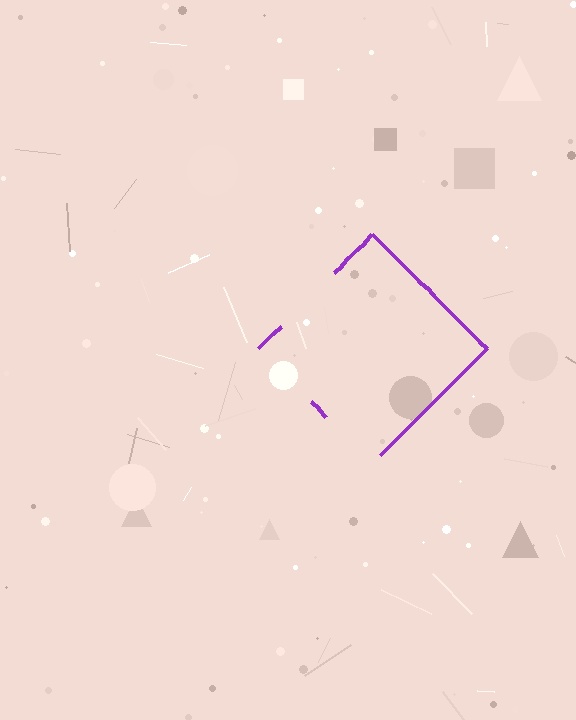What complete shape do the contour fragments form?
The contour fragments form a diamond.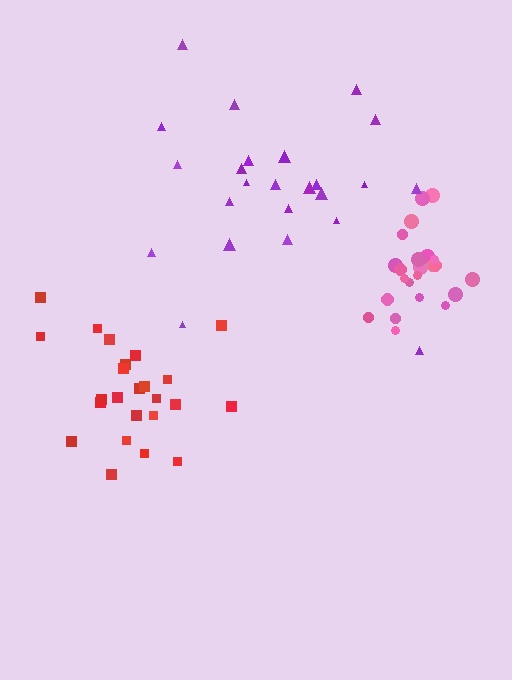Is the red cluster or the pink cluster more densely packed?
Pink.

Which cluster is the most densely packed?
Pink.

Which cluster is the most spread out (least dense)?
Purple.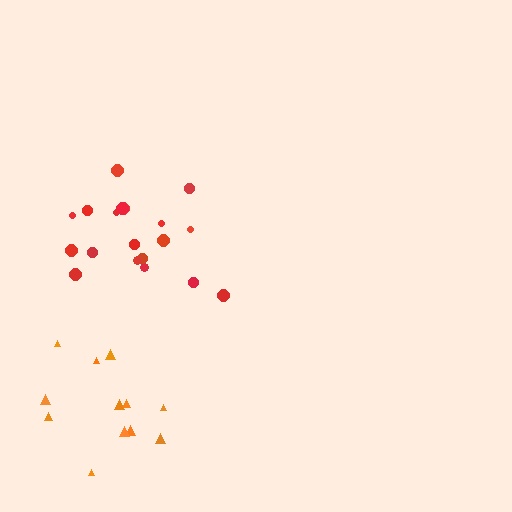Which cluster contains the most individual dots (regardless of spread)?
Red (19).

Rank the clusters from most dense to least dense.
red, orange.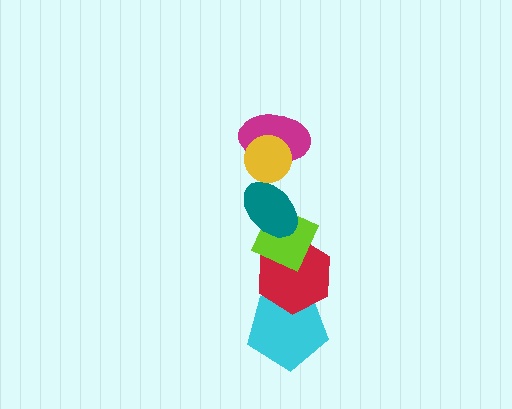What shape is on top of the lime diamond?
The teal ellipse is on top of the lime diamond.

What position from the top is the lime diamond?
The lime diamond is 4th from the top.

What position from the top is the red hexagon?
The red hexagon is 5th from the top.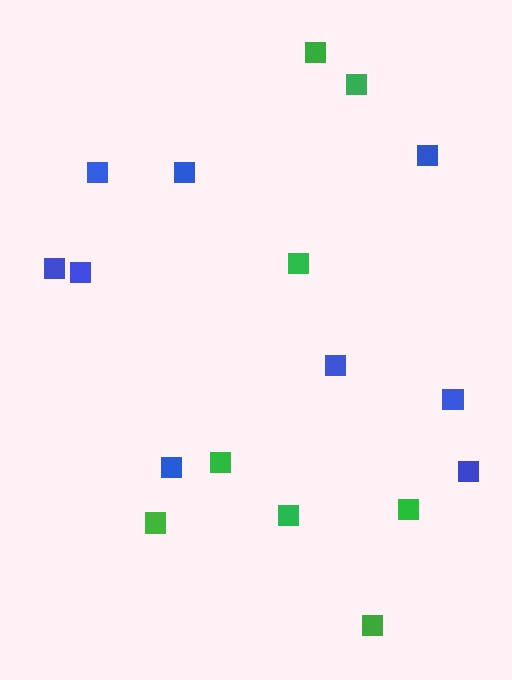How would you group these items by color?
There are 2 groups: one group of blue squares (9) and one group of green squares (8).